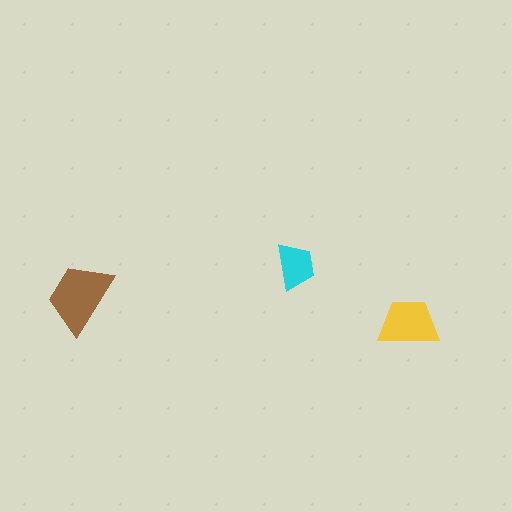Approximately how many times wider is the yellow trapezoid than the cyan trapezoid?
About 1.5 times wider.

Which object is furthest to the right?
The yellow trapezoid is rightmost.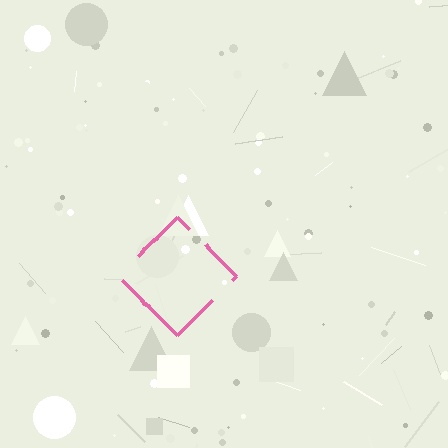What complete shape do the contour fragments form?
The contour fragments form a diamond.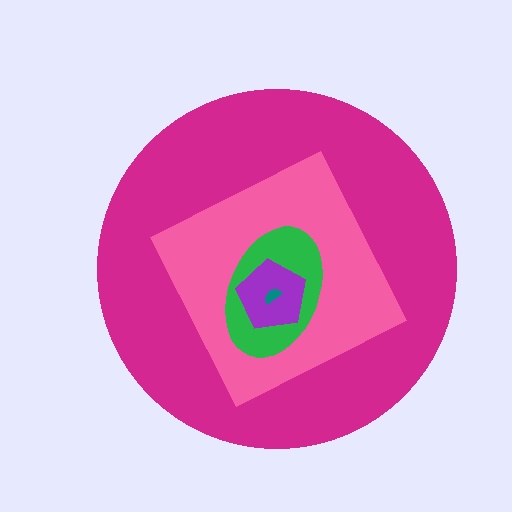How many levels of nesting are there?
5.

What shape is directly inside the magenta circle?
The pink diamond.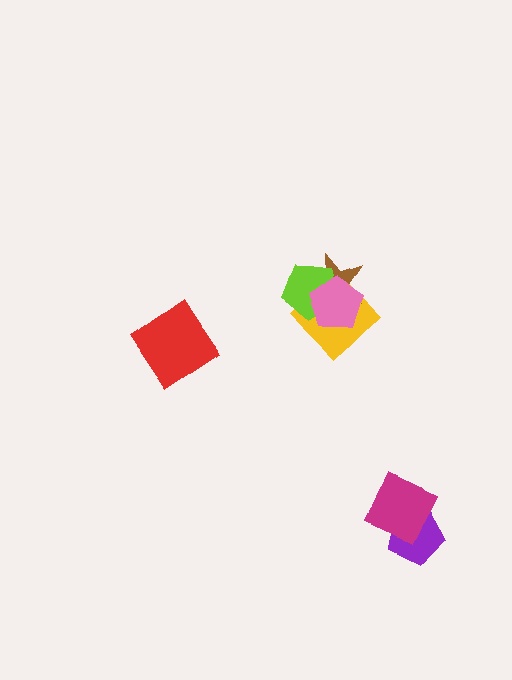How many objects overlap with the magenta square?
1 object overlaps with the magenta square.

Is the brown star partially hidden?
Yes, it is partially covered by another shape.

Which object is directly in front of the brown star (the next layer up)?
The lime pentagon is directly in front of the brown star.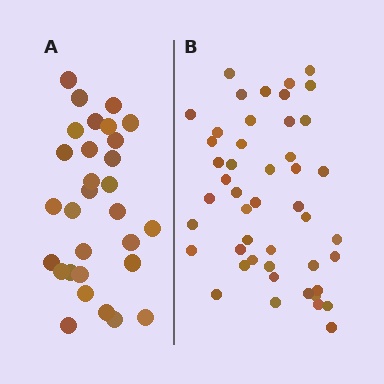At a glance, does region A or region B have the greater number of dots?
Region B (the right region) has more dots.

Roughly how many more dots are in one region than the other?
Region B has approximately 15 more dots than region A.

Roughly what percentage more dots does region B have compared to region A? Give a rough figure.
About 55% more.